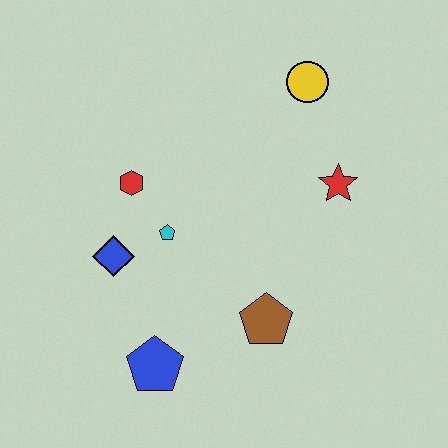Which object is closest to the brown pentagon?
The blue pentagon is closest to the brown pentagon.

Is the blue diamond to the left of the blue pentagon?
Yes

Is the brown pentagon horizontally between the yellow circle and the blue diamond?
Yes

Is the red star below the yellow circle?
Yes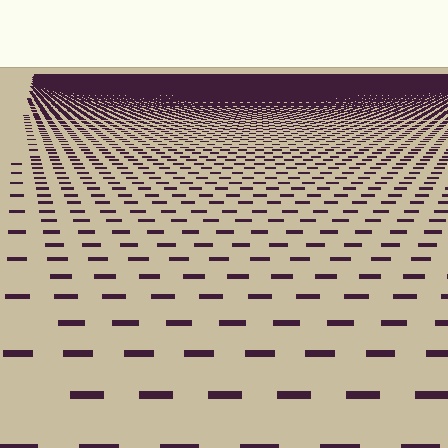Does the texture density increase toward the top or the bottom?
Density increases toward the top.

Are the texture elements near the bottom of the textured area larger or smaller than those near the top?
Larger. Near the bottom, elements are closer to the viewer and appear at a bigger on-screen size.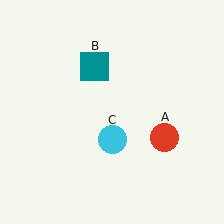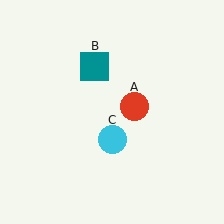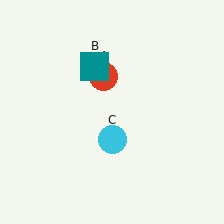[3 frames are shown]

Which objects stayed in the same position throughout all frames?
Teal square (object B) and cyan circle (object C) remained stationary.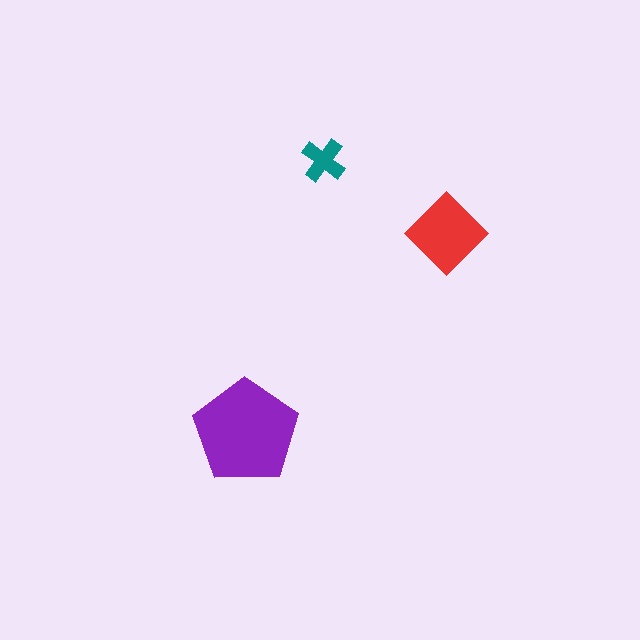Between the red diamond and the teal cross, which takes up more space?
The red diamond.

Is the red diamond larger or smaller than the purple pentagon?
Smaller.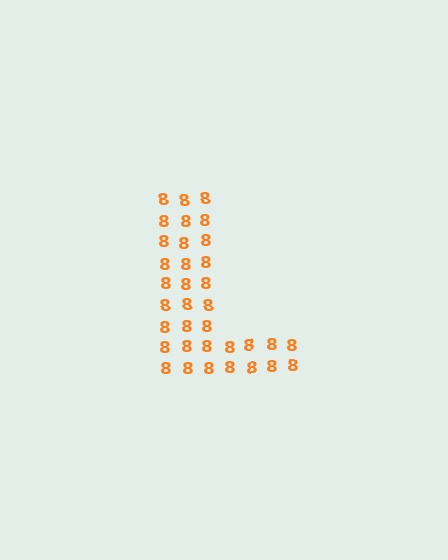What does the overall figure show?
The overall figure shows the letter L.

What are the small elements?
The small elements are digit 8's.